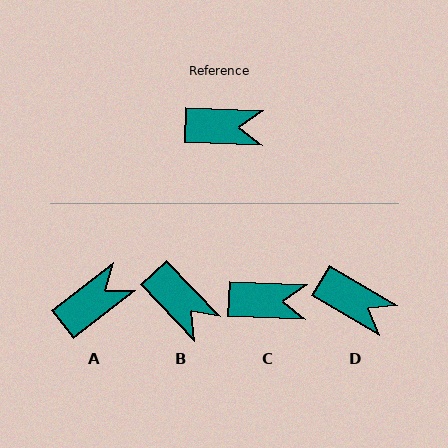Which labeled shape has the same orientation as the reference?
C.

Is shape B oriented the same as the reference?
No, it is off by about 44 degrees.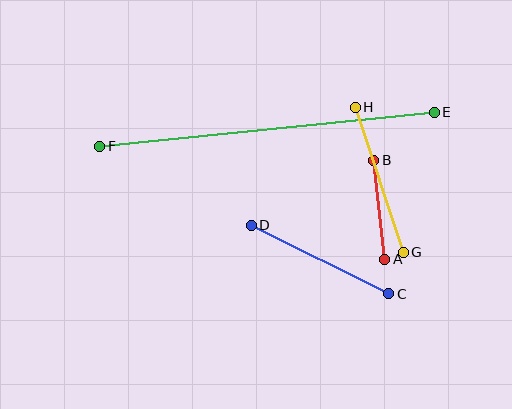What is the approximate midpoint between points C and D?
The midpoint is at approximately (320, 259) pixels.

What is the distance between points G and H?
The distance is approximately 153 pixels.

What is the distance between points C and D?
The distance is approximately 153 pixels.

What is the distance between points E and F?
The distance is approximately 336 pixels.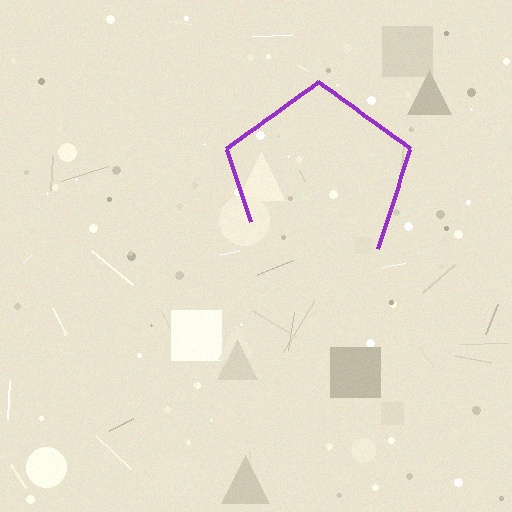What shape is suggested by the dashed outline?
The dashed outline suggests a pentagon.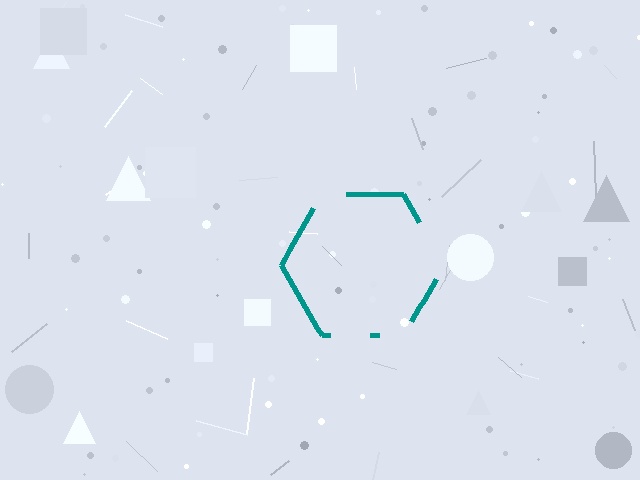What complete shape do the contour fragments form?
The contour fragments form a hexagon.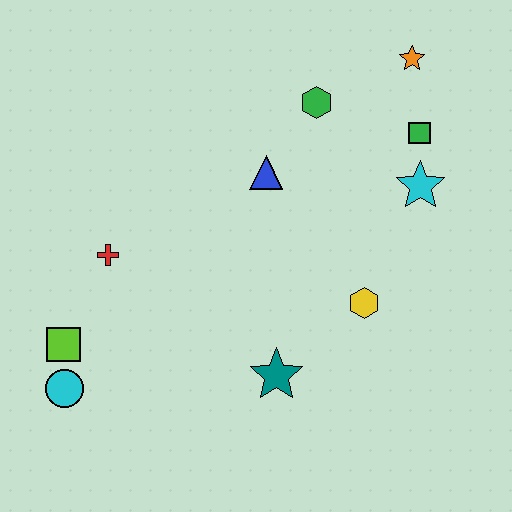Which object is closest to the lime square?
The cyan circle is closest to the lime square.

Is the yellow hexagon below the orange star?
Yes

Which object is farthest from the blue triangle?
The cyan circle is farthest from the blue triangle.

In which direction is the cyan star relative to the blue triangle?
The cyan star is to the right of the blue triangle.